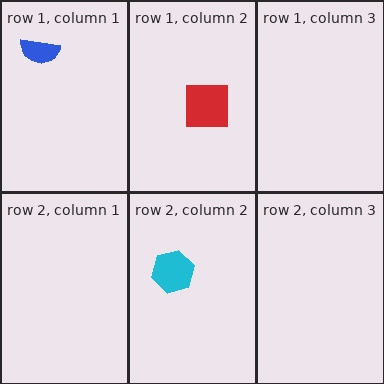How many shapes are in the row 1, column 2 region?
1.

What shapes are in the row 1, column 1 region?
The blue semicircle.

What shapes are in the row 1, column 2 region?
The red square.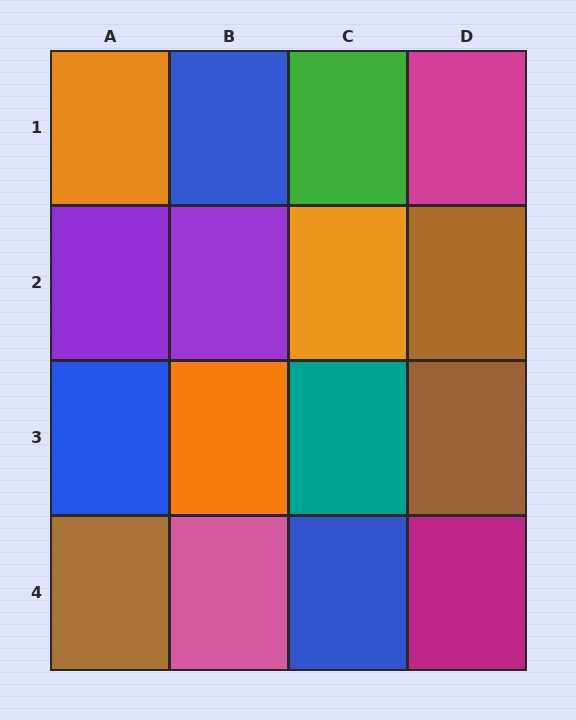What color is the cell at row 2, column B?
Purple.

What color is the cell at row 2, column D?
Brown.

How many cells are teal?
1 cell is teal.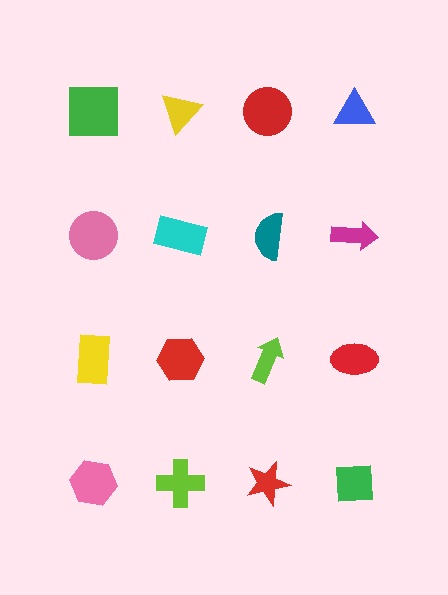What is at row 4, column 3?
A red star.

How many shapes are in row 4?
4 shapes.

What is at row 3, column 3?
A lime arrow.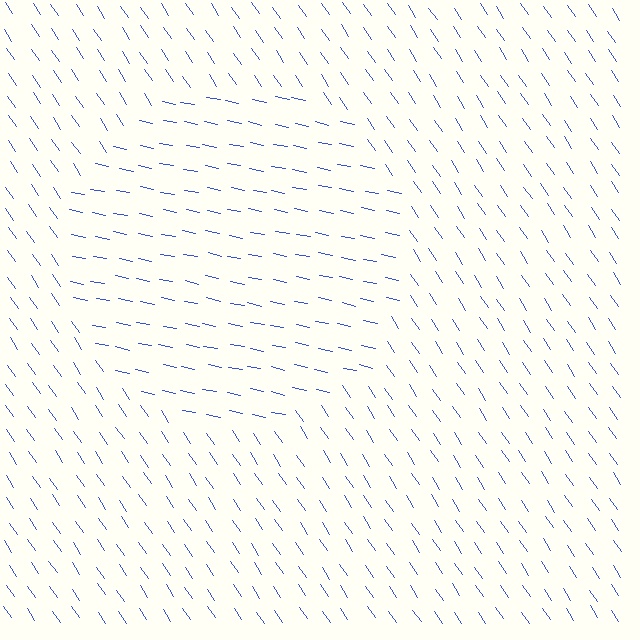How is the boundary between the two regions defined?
The boundary is defined purely by a change in line orientation (approximately 45 degrees difference). All lines are the same color and thickness.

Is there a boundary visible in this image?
Yes, there is a texture boundary formed by a change in line orientation.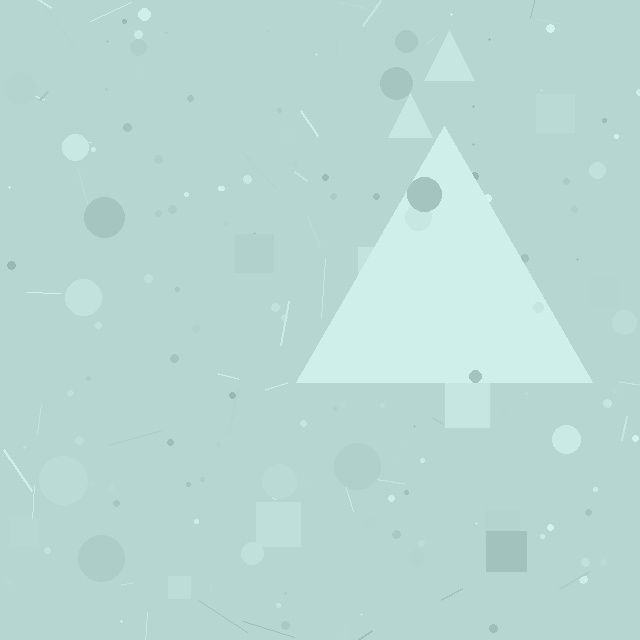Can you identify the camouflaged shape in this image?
The camouflaged shape is a triangle.